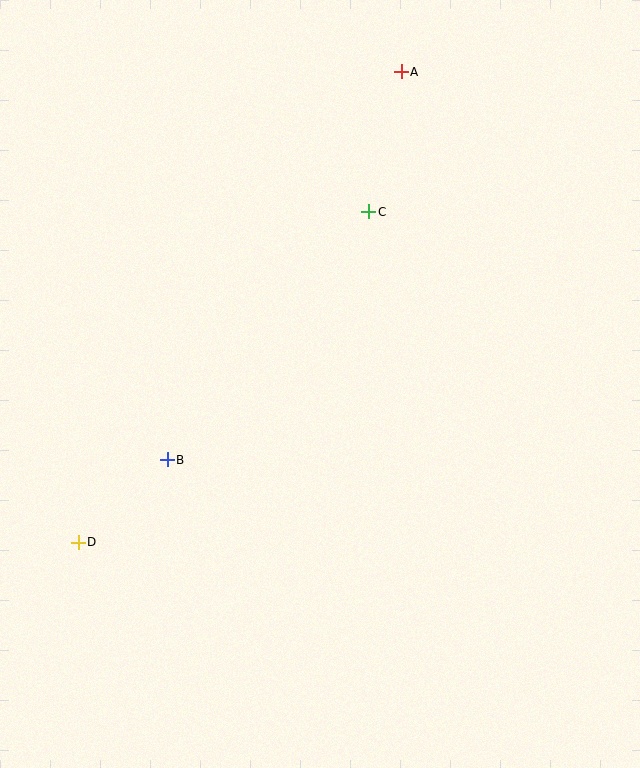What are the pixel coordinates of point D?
Point D is at (78, 542).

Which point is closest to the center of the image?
Point B at (167, 460) is closest to the center.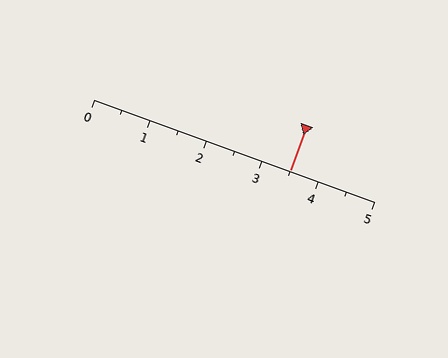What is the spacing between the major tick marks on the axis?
The major ticks are spaced 1 apart.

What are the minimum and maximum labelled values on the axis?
The axis runs from 0 to 5.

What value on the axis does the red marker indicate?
The marker indicates approximately 3.5.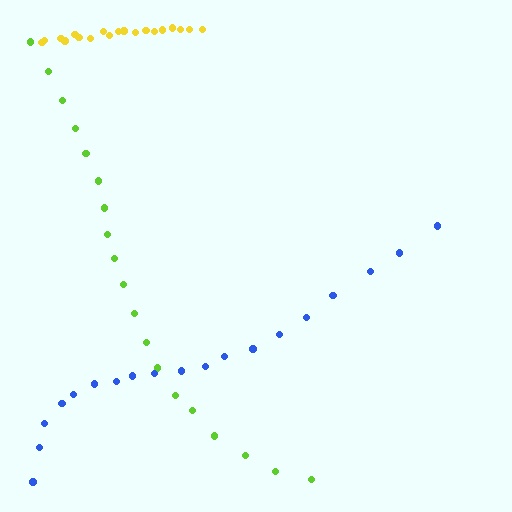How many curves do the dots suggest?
There are 3 distinct paths.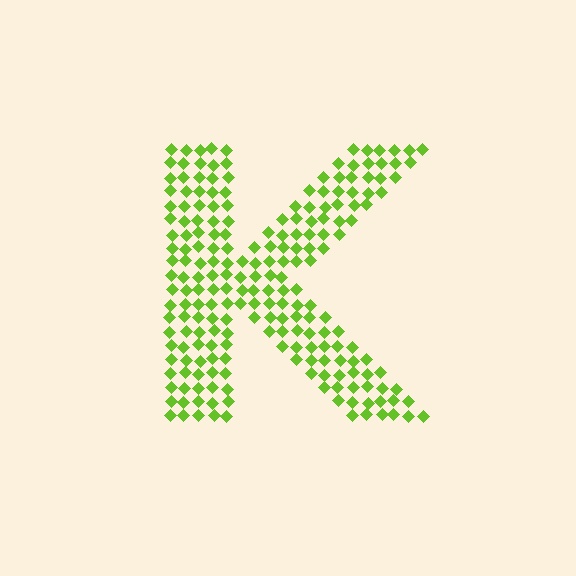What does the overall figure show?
The overall figure shows the letter K.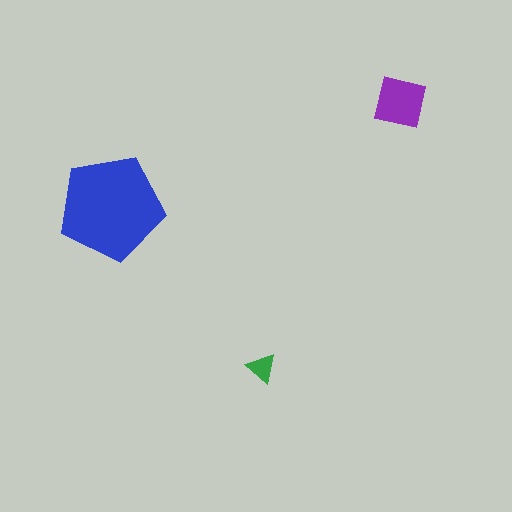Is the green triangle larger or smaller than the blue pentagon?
Smaller.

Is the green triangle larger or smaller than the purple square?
Smaller.